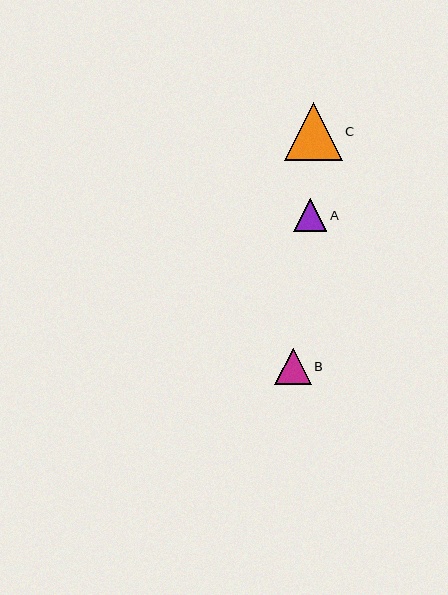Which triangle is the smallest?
Triangle A is the smallest with a size of approximately 33 pixels.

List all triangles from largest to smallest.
From largest to smallest: C, B, A.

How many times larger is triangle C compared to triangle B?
Triangle C is approximately 1.6 times the size of triangle B.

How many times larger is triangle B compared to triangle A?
Triangle B is approximately 1.1 times the size of triangle A.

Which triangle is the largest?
Triangle C is the largest with a size of approximately 58 pixels.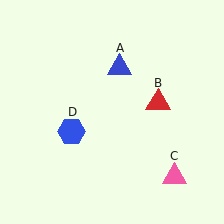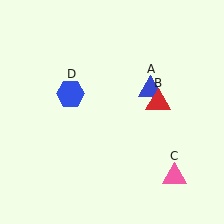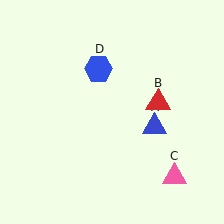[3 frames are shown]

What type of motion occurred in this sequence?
The blue triangle (object A), blue hexagon (object D) rotated clockwise around the center of the scene.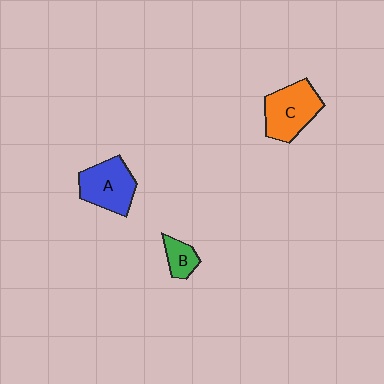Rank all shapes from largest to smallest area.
From largest to smallest: C (orange), A (blue), B (green).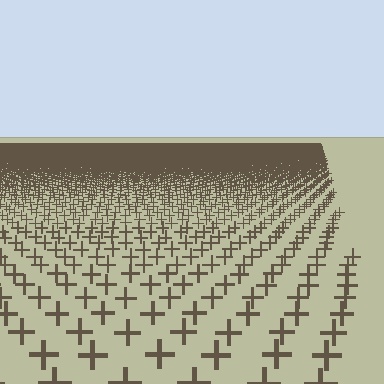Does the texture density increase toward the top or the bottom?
Density increases toward the top.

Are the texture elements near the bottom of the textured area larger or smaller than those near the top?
Larger. Near the bottom, elements are closer to the viewer and appear at a bigger on-screen size.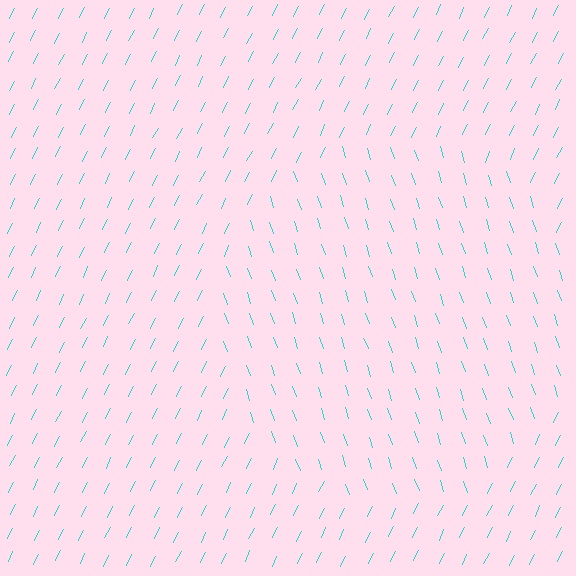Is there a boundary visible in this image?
Yes, there is a texture boundary formed by a change in line orientation.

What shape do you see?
I see a circle.